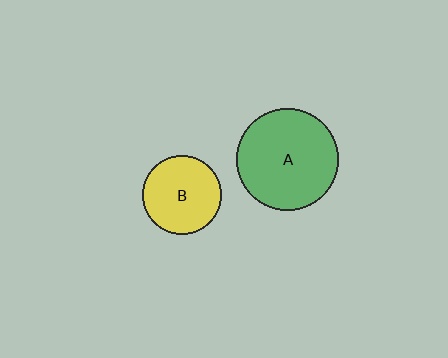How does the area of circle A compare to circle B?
Approximately 1.7 times.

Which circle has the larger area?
Circle A (green).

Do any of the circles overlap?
No, none of the circles overlap.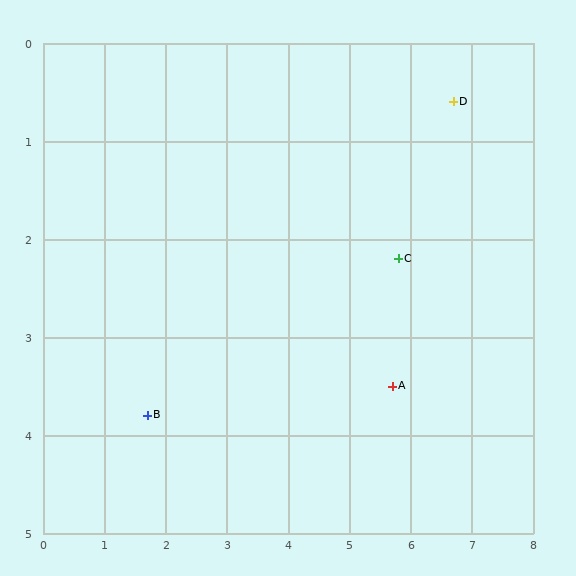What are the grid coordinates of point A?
Point A is at approximately (5.7, 3.5).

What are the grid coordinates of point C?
Point C is at approximately (5.8, 2.2).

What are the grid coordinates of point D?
Point D is at approximately (6.7, 0.6).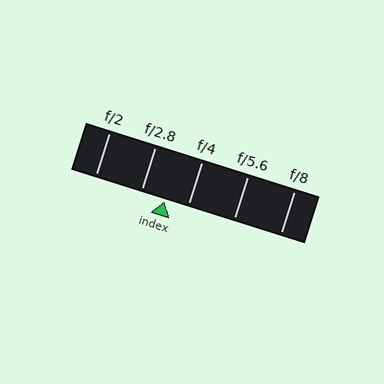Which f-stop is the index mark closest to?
The index mark is closest to f/4.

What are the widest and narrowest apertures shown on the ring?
The widest aperture shown is f/2 and the narrowest is f/8.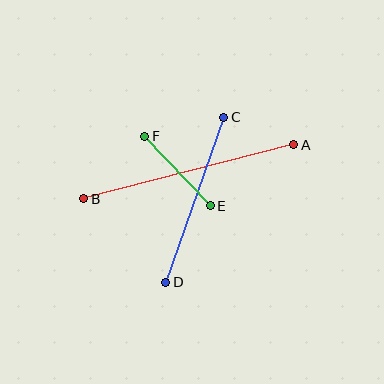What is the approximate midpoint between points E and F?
The midpoint is at approximately (177, 171) pixels.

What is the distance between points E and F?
The distance is approximately 96 pixels.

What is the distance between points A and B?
The distance is approximately 217 pixels.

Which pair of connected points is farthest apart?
Points A and B are farthest apart.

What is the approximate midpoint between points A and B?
The midpoint is at approximately (189, 172) pixels.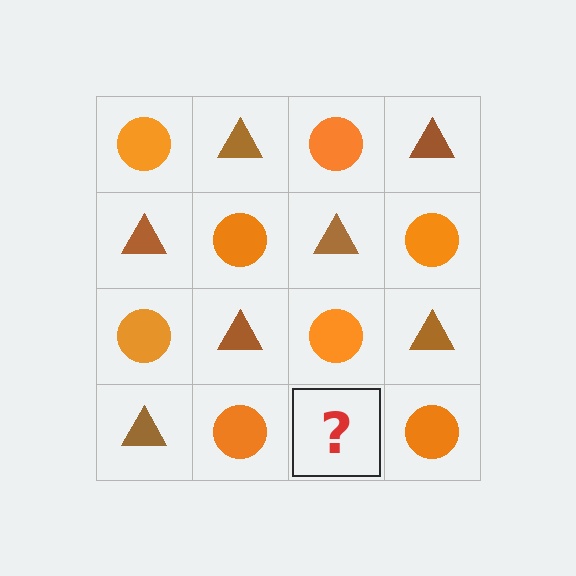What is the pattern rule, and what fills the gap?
The rule is that it alternates orange circle and brown triangle in a checkerboard pattern. The gap should be filled with a brown triangle.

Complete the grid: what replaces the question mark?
The question mark should be replaced with a brown triangle.